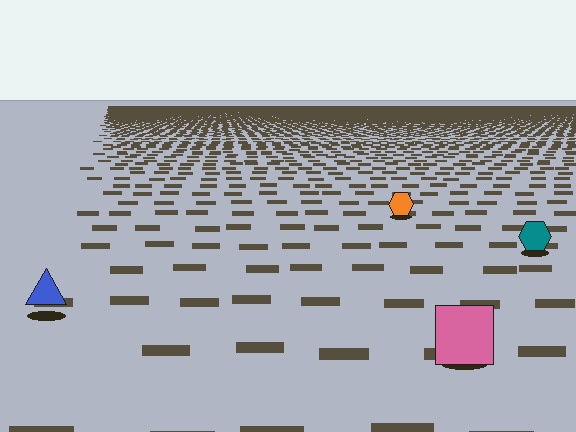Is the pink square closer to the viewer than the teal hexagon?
Yes. The pink square is closer — you can tell from the texture gradient: the ground texture is coarser near it.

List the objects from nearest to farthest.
From nearest to farthest: the pink square, the blue triangle, the teal hexagon, the orange hexagon.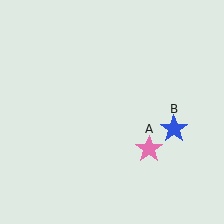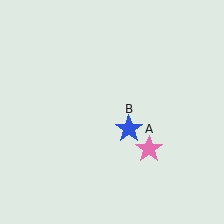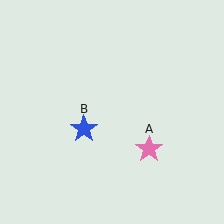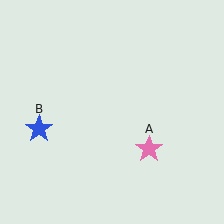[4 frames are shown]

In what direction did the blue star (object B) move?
The blue star (object B) moved left.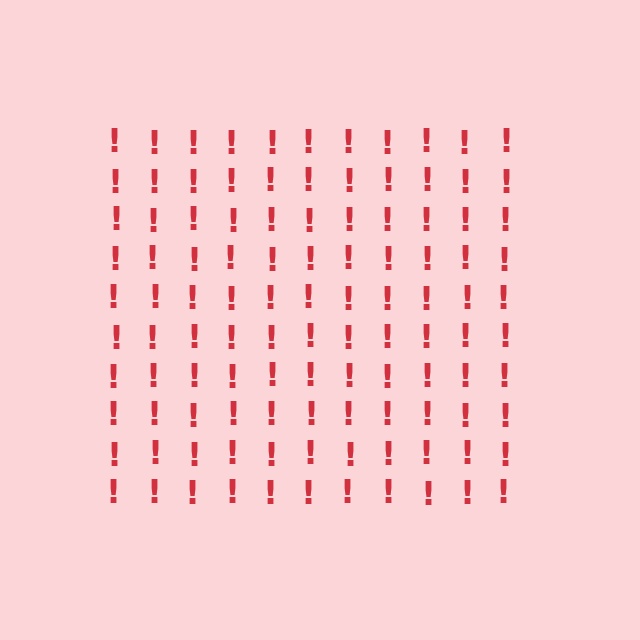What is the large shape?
The large shape is a square.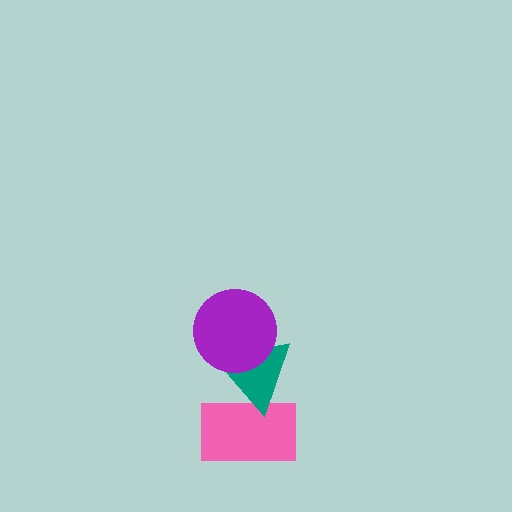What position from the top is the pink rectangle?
The pink rectangle is 3rd from the top.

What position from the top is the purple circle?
The purple circle is 1st from the top.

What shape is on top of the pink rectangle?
The teal triangle is on top of the pink rectangle.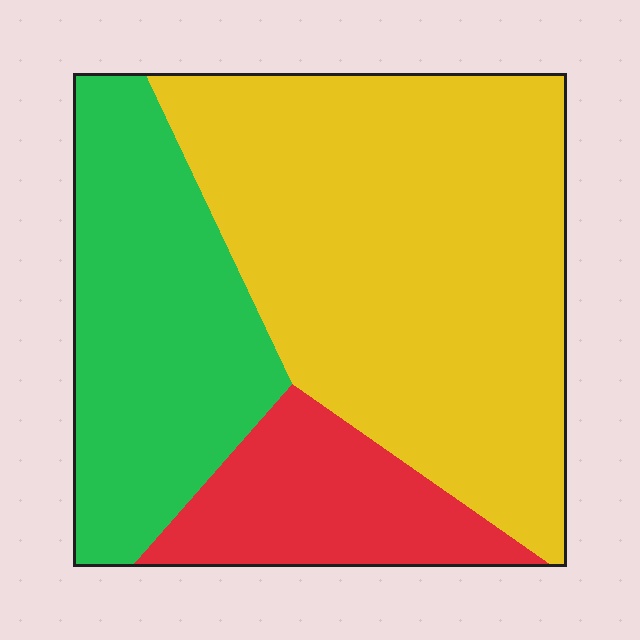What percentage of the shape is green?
Green covers roughly 30% of the shape.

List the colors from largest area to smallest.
From largest to smallest: yellow, green, red.